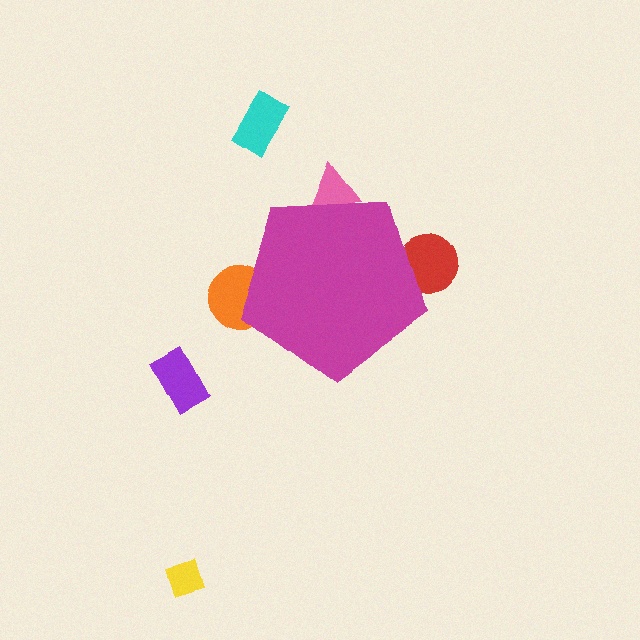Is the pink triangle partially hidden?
Yes, the pink triangle is partially hidden behind the magenta pentagon.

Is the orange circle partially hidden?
Yes, the orange circle is partially hidden behind the magenta pentagon.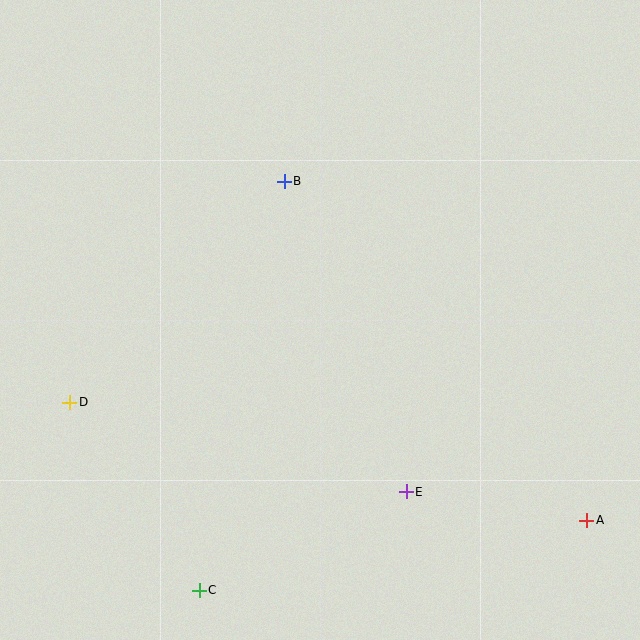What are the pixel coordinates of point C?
Point C is at (199, 590).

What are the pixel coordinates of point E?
Point E is at (406, 492).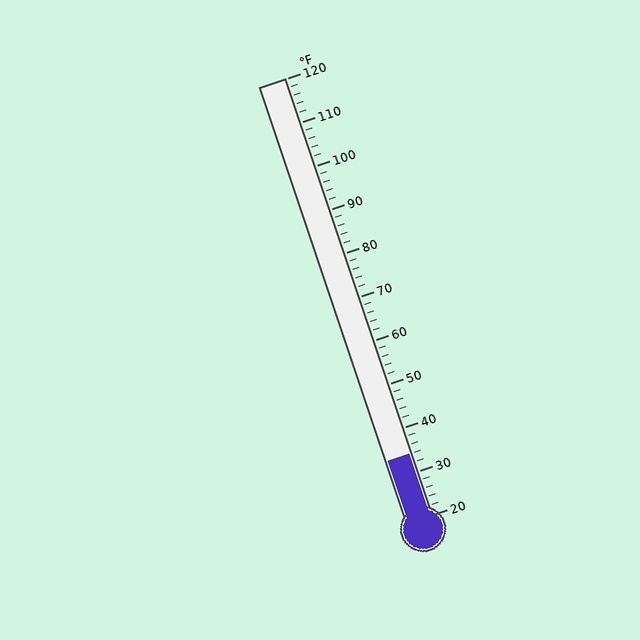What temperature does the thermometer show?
The thermometer shows approximately 34°F.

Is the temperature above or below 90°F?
The temperature is below 90°F.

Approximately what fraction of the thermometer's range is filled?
The thermometer is filled to approximately 15% of its range.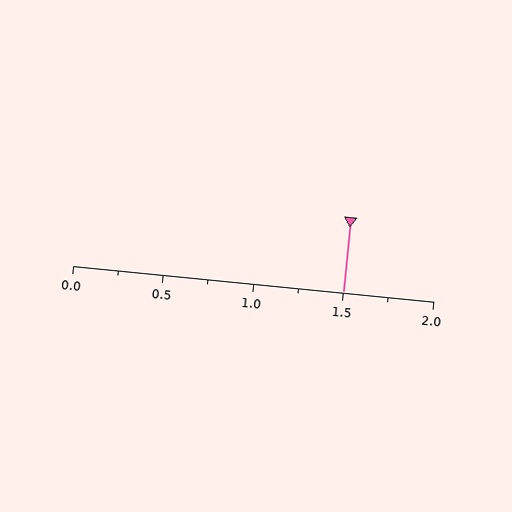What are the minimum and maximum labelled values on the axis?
The axis runs from 0.0 to 2.0.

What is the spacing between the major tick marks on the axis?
The major ticks are spaced 0.5 apart.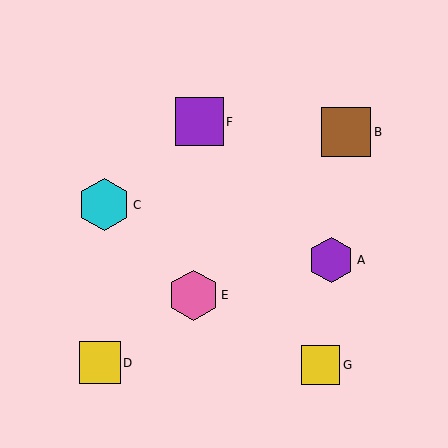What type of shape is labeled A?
Shape A is a purple hexagon.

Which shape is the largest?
The cyan hexagon (labeled C) is the largest.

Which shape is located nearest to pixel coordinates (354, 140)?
The brown square (labeled B) at (346, 132) is nearest to that location.